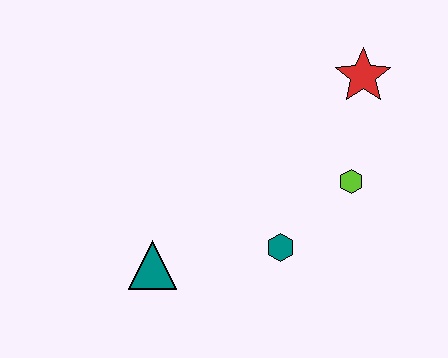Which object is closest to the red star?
The lime hexagon is closest to the red star.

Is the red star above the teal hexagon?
Yes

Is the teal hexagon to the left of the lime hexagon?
Yes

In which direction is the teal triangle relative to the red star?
The teal triangle is to the left of the red star.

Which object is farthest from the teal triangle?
The red star is farthest from the teal triangle.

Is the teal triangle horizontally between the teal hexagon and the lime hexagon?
No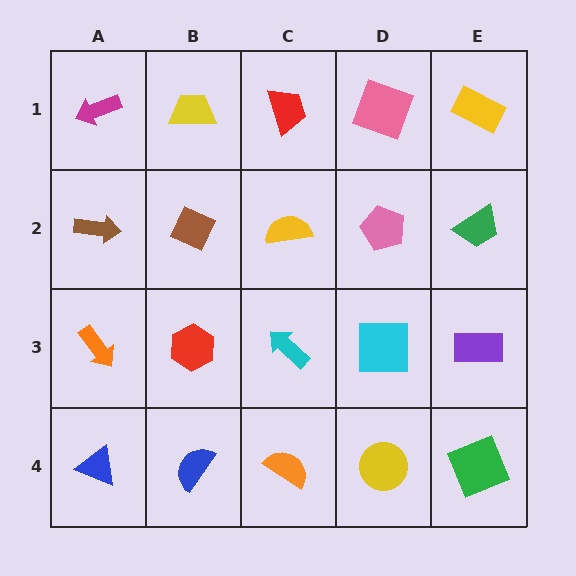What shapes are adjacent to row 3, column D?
A pink pentagon (row 2, column D), a yellow circle (row 4, column D), a cyan arrow (row 3, column C), a purple rectangle (row 3, column E).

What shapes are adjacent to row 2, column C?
A red trapezoid (row 1, column C), a cyan arrow (row 3, column C), a brown diamond (row 2, column B), a pink pentagon (row 2, column D).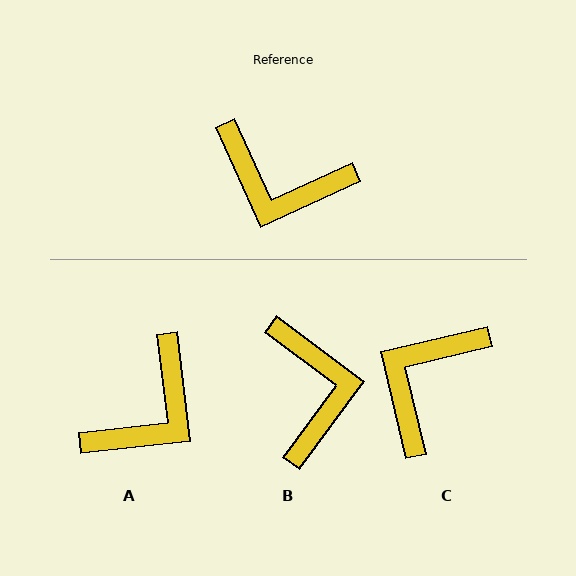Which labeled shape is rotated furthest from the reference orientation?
B, about 119 degrees away.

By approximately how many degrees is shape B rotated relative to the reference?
Approximately 119 degrees counter-clockwise.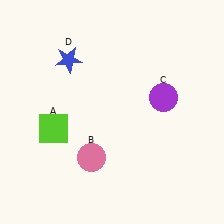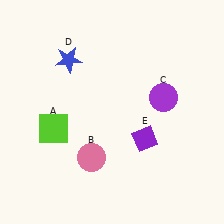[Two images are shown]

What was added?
A purple diamond (E) was added in Image 2.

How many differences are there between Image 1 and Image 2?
There is 1 difference between the two images.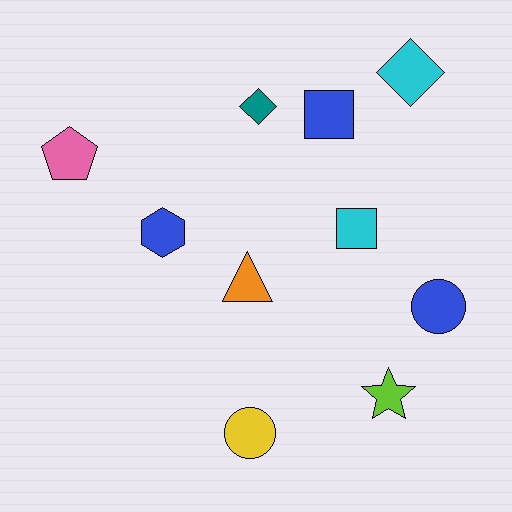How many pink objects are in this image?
There is 1 pink object.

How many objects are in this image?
There are 10 objects.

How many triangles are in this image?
There is 1 triangle.